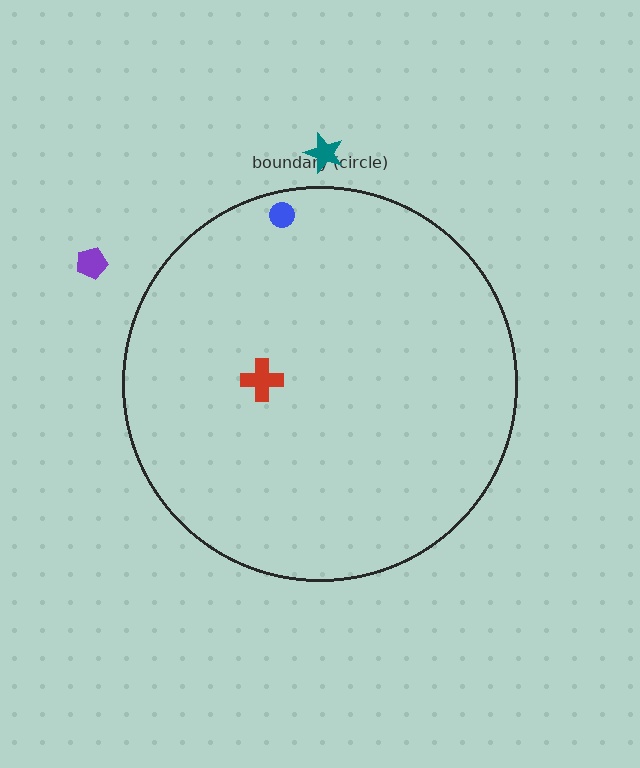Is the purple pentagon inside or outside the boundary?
Outside.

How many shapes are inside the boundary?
2 inside, 2 outside.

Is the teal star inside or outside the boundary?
Outside.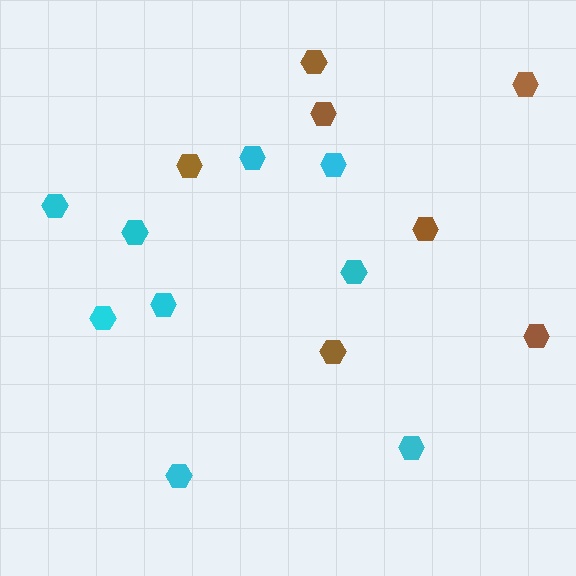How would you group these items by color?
There are 2 groups: one group of cyan hexagons (9) and one group of brown hexagons (7).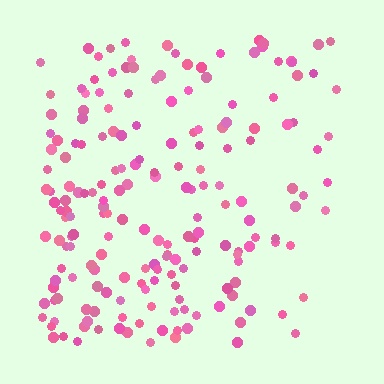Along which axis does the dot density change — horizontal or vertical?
Horizontal.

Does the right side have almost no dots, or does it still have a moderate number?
Still a moderate number, just noticeably fewer than the left.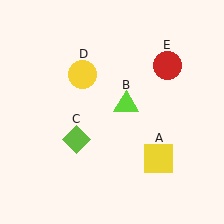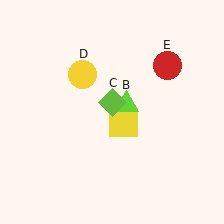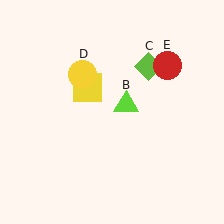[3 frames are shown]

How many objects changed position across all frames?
2 objects changed position: yellow square (object A), lime diamond (object C).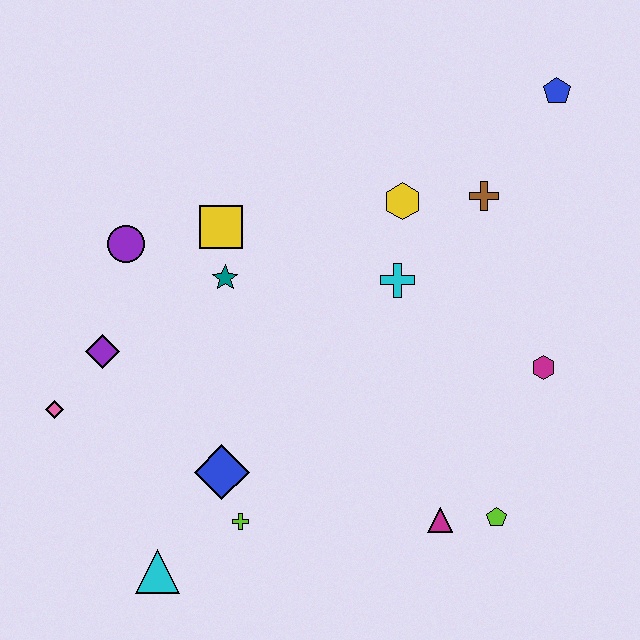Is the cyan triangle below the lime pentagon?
Yes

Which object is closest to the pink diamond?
The purple diamond is closest to the pink diamond.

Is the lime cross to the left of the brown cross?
Yes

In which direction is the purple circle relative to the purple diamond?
The purple circle is above the purple diamond.